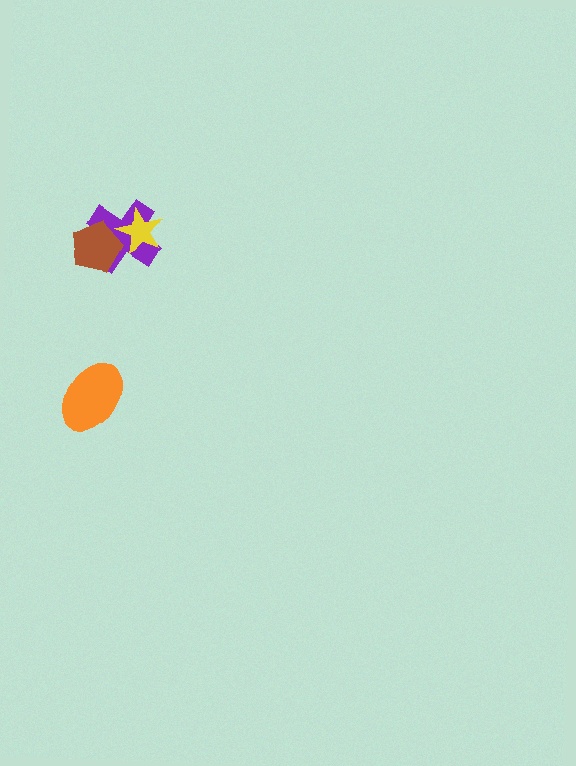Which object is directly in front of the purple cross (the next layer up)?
The yellow star is directly in front of the purple cross.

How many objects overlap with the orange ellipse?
0 objects overlap with the orange ellipse.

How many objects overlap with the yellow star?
2 objects overlap with the yellow star.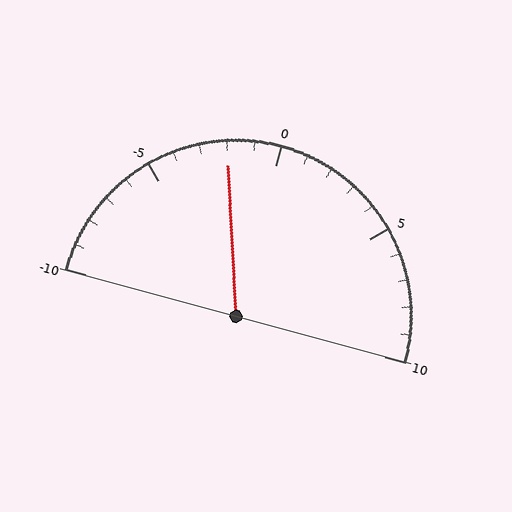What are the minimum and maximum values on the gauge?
The gauge ranges from -10 to 10.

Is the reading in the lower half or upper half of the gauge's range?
The reading is in the lower half of the range (-10 to 10).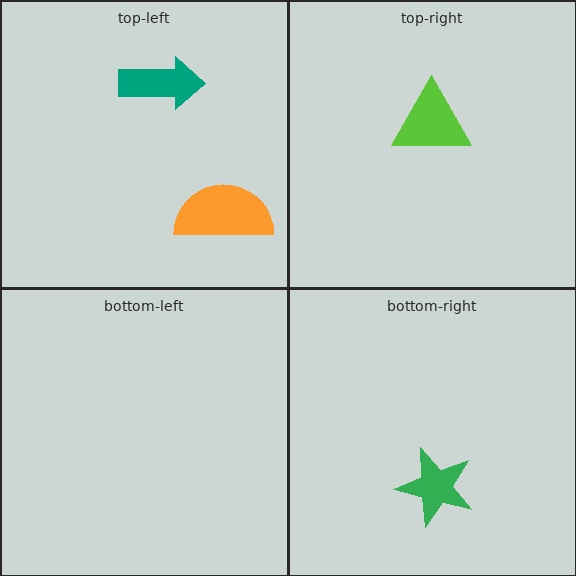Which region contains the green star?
The bottom-right region.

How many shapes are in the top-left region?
2.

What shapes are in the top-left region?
The teal arrow, the orange semicircle.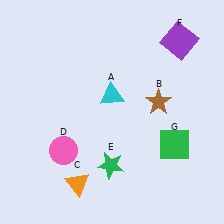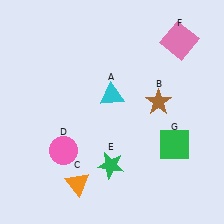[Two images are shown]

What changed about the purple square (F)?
In Image 1, F is purple. In Image 2, it changed to pink.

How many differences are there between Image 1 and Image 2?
There is 1 difference between the two images.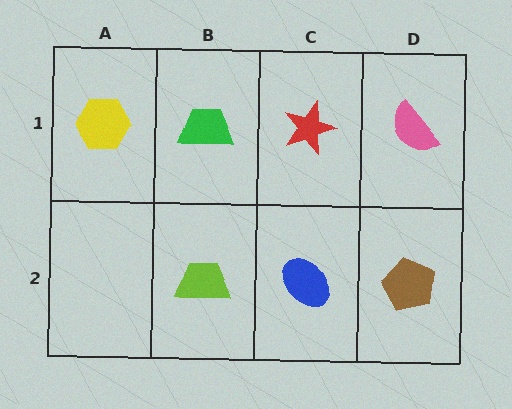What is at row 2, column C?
A blue ellipse.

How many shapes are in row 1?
4 shapes.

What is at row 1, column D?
A pink semicircle.